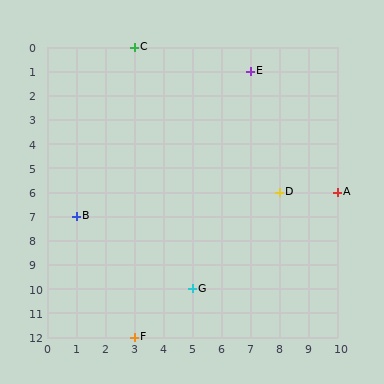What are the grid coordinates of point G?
Point G is at grid coordinates (5, 10).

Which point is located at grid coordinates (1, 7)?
Point B is at (1, 7).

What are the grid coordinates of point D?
Point D is at grid coordinates (8, 6).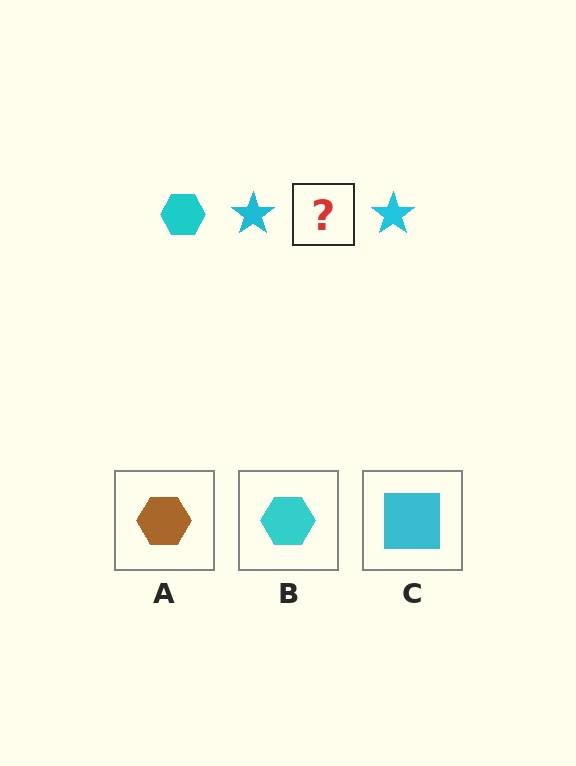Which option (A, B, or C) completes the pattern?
B.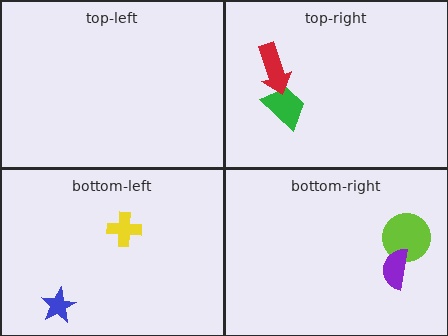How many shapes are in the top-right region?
2.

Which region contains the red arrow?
The top-right region.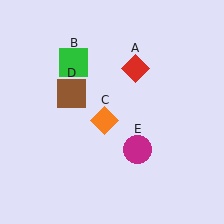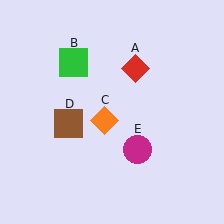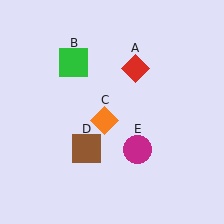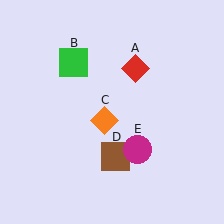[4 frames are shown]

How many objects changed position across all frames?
1 object changed position: brown square (object D).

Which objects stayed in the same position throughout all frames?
Red diamond (object A) and green square (object B) and orange diamond (object C) and magenta circle (object E) remained stationary.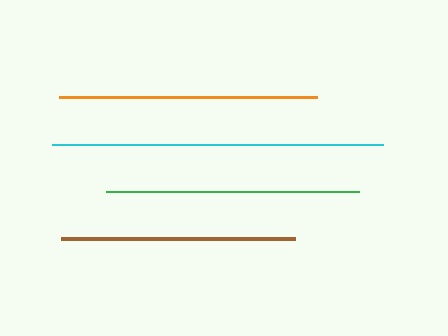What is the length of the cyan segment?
The cyan segment is approximately 331 pixels long.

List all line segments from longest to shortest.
From longest to shortest: cyan, orange, green, brown.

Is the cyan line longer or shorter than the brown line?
The cyan line is longer than the brown line.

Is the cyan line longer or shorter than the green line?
The cyan line is longer than the green line.